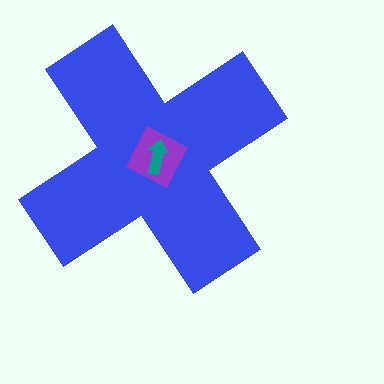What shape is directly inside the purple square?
The teal arrow.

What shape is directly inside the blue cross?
The purple square.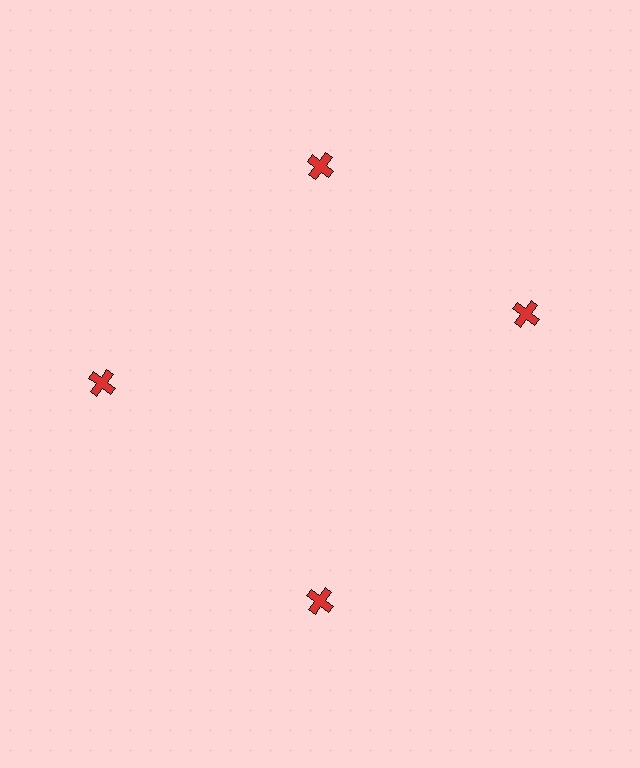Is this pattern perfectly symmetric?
No. The 4 red crosses are arranged in a ring, but one element near the 3 o'clock position is rotated out of alignment along the ring, breaking the 4-fold rotational symmetry.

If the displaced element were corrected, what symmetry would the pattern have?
It would have 4-fold rotational symmetry — the pattern would map onto itself every 90 degrees.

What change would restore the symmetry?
The symmetry would be restored by rotating it back into even spacing with its neighbors so that all 4 crosses sit at equal angles and equal distance from the center.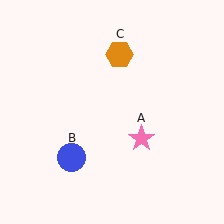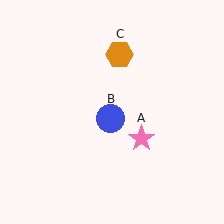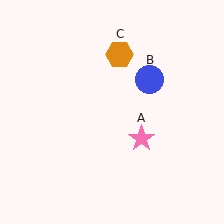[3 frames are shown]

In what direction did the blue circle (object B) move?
The blue circle (object B) moved up and to the right.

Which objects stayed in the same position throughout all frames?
Pink star (object A) and orange hexagon (object C) remained stationary.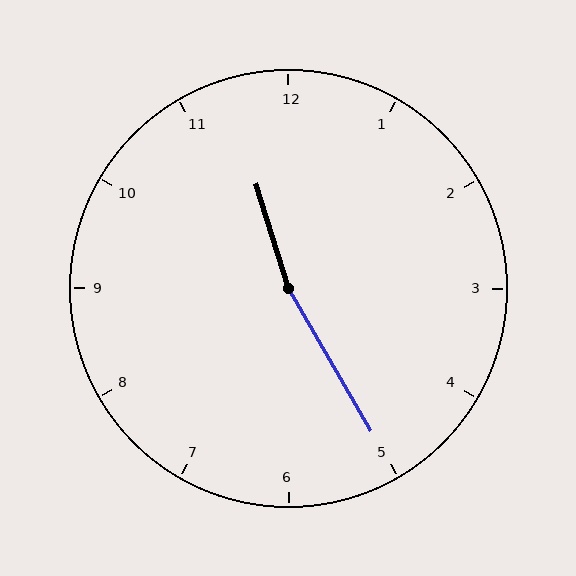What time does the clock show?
11:25.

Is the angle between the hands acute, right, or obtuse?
It is obtuse.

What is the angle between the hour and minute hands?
Approximately 168 degrees.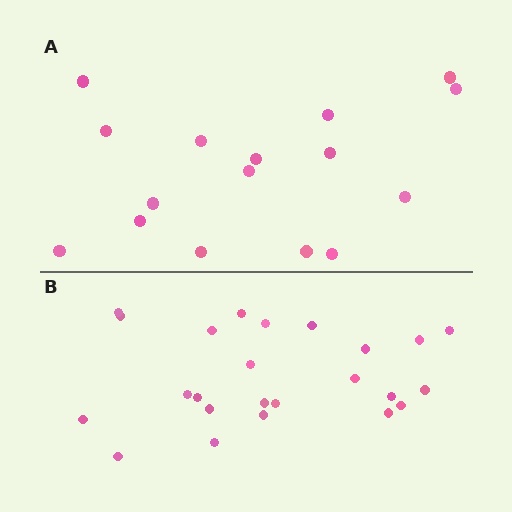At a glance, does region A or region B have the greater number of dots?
Region B (the bottom region) has more dots.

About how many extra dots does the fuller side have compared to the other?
Region B has roughly 8 or so more dots than region A.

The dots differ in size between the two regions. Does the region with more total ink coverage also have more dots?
No. Region A has more total ink coverage because its dots are larger, but region B actually contains more individual dots. Total area can be misleading — the number of items is what matters here.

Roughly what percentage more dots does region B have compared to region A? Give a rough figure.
About 50% more.